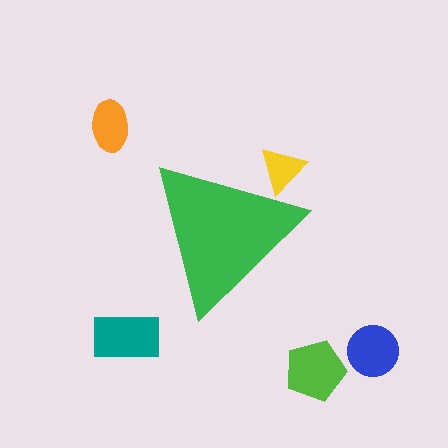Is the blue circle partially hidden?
No, the blue circle is fully visible.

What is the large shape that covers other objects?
A green triangle.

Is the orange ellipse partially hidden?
No, the orange ellipse is fully visible.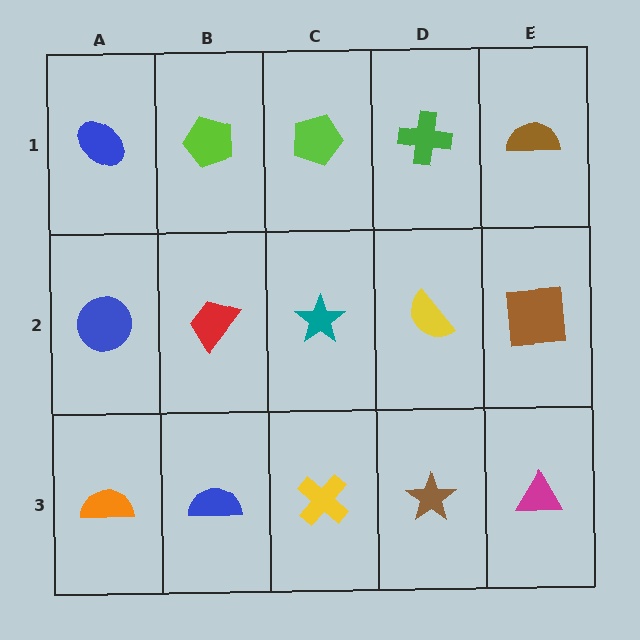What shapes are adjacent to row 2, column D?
A green cross (row 1, column D), a brown star (row 3, column D), a teal star (row 2, column C), a brown square (row 2, column E).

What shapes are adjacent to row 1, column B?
A red trapezoid (row 2, column B), a blue ellipse (row 1, column A), a lime pentagon (row 1, column C).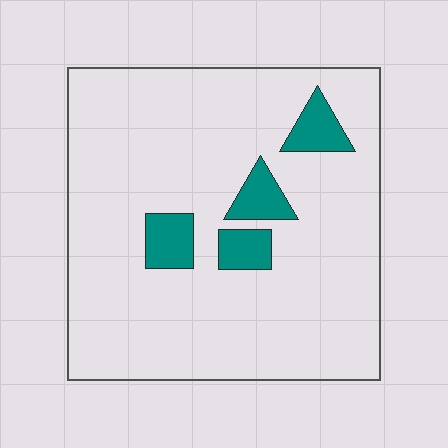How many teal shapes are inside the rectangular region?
4.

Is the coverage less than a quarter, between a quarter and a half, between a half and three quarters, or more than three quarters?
Less than a quarter.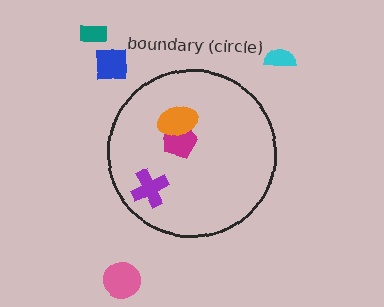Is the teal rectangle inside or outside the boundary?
Outside.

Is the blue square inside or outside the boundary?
Outside.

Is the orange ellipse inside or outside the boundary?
Inside.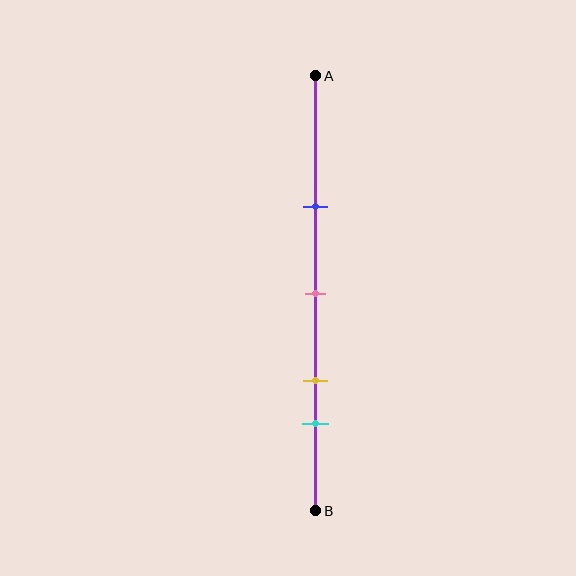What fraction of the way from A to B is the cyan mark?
The cyan mark is approximately 80% (0.8) of the way from A to B.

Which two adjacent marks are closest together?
The yellow and cyan marks are the closest adjacent pair.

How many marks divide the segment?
There are 4 marks dividing the segment.